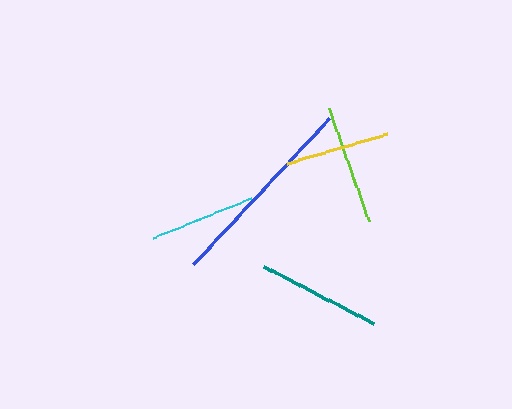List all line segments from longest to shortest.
From longest to shortest: blue, teal, lime, cyan, yellow.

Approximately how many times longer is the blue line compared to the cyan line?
The blue line is approximately 1.9 times the length of the cyan line.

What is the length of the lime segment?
The lime segment is approximately 119 pixels long.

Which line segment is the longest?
The blue line is the longest at approximately 200 pixels.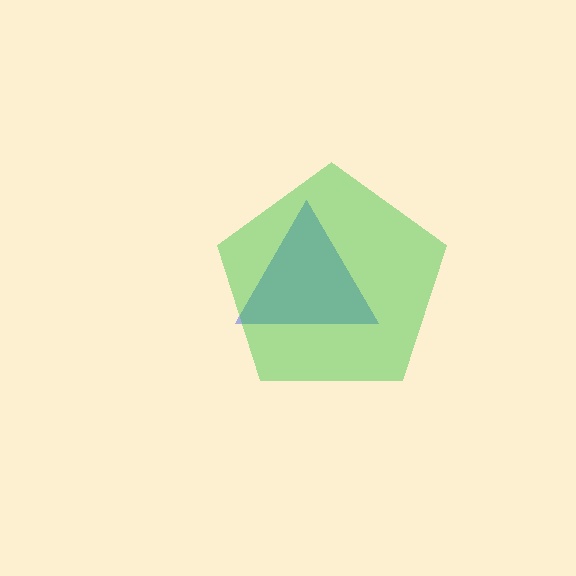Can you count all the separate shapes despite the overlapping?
Yes, there are 2 separate shapes.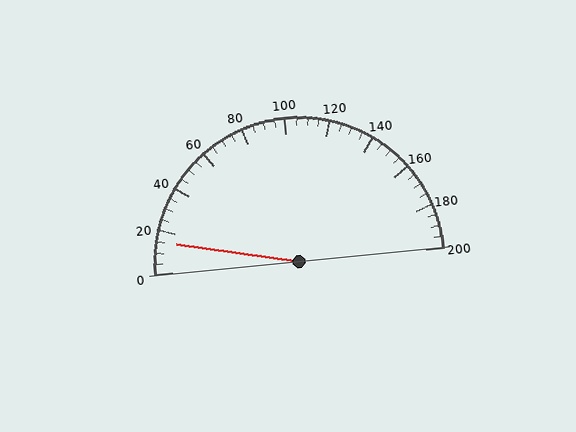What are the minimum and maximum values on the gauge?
The gauge ranges from 0 to 200.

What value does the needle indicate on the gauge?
The needle indicates approximately 15.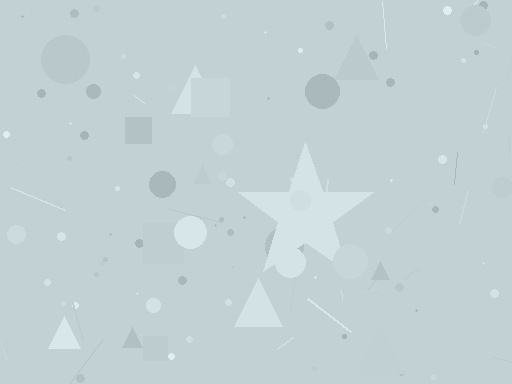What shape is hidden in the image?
A star is hidden in the image.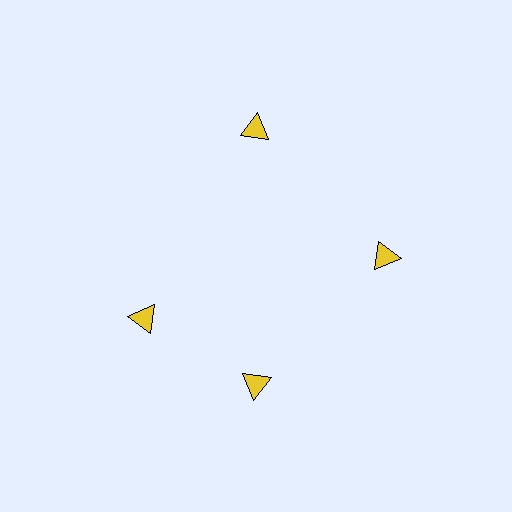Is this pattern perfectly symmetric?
No. The 4 yellow triangles are arranged in a ring, but one element near the 9 o'clock position is rotated out of alignment along the ring, breaking the 4-fold rotational symmetry.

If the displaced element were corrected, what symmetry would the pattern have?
It would have 4-fold rotational symmetry — the pattern would map onto itself every 90 degrees.